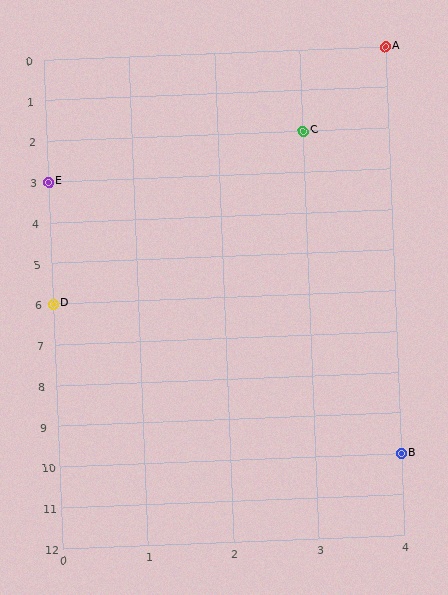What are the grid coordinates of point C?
Point C is at grid coordinates (3, 2).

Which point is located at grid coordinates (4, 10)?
Point B is at (4, 10).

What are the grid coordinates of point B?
Point B is at grid coordinates (4, 10).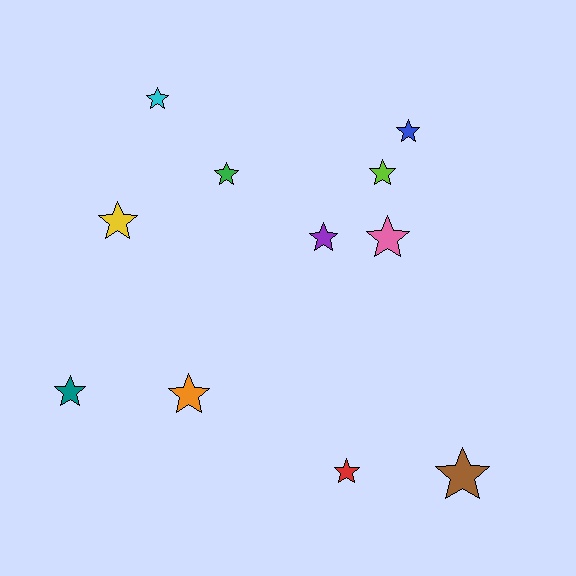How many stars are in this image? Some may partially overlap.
There are 11 stars.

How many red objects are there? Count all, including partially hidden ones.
There is 1 red object.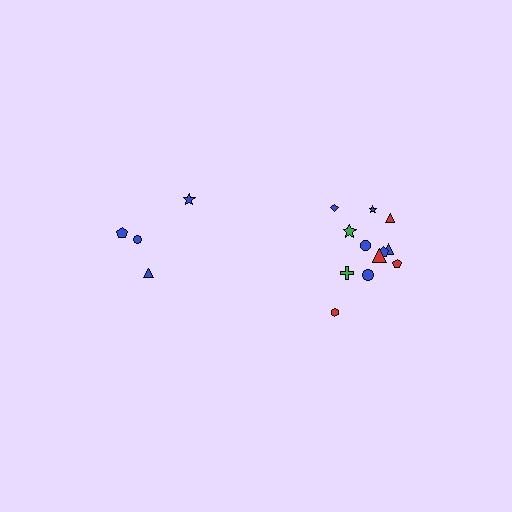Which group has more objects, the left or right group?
The right group.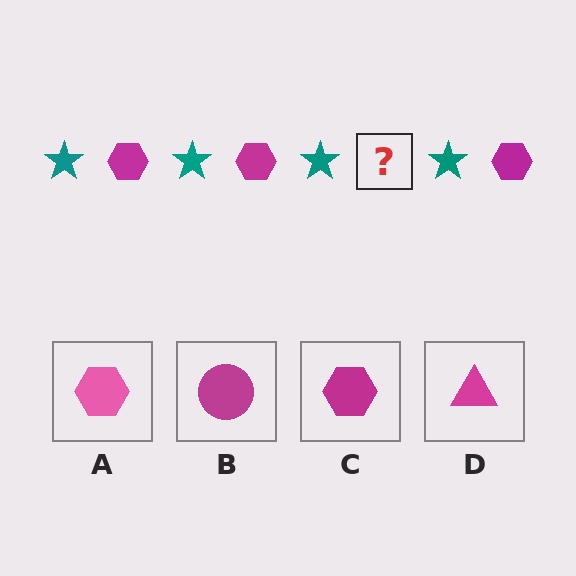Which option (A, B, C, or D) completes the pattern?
C.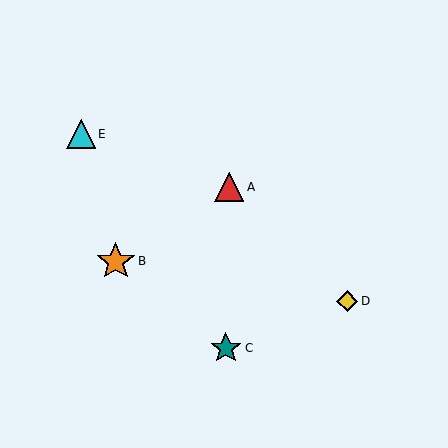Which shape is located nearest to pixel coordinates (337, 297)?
The yellow diamond (labeled D) at (347, 301) is nearest to that location.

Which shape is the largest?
The orange star (labeled B) is the largest.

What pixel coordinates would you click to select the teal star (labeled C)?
Click at (226, 348) to select the teal star C.